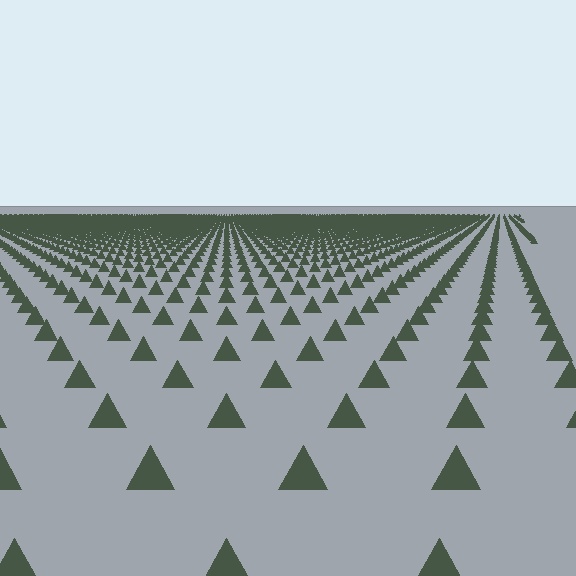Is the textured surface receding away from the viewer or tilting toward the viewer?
The surface is receding away from the viewer. Texture elements get smaller and denser toward the top.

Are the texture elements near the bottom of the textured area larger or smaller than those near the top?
Larger. Near the bottom, elements are closer to the viewer and appear at a bigger on-screen size.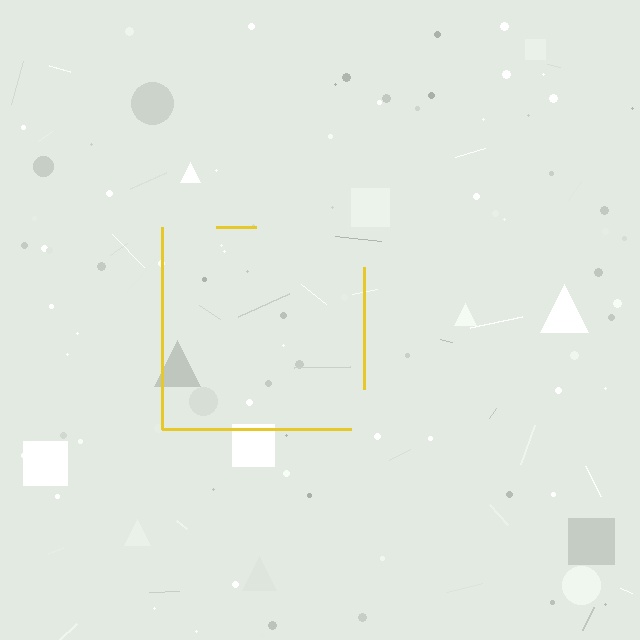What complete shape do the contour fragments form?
The contour fragments form a square.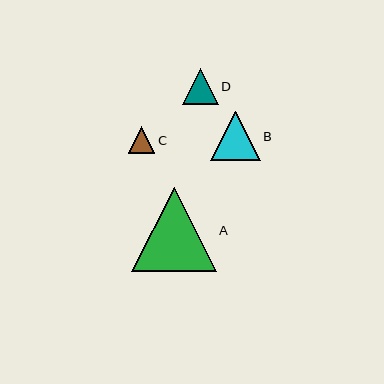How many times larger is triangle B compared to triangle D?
Triangle B is approximately 1.4 times the size of triangle D.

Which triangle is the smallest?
Triangle C is the smallest with a size of approximately 26 pixels.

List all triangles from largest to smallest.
From largest to smallest: A, B, D, C.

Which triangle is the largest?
Triangle A is the largest with a size of approximately 84 pixels.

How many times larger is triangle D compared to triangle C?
Triangle D is approximately 1.4 times the size of triangle C.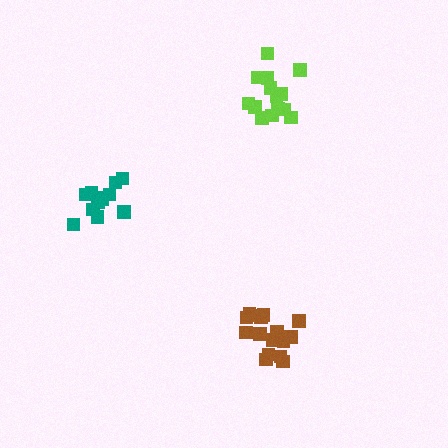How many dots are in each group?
Group 1: 16 dots, Group 2: 12 dots, Group 3: 15 dots (43 total).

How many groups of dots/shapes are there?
There are 3 groups.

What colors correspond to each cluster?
The clusters are colored: brown, teal, lime.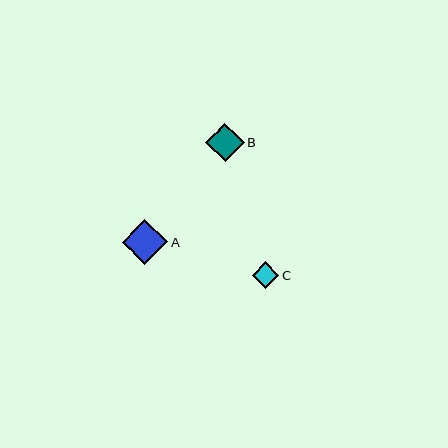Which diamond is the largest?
Diamond A is the largest with a size of approximately 45 pixels.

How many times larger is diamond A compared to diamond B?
Diamond A is approximately 1.2 times the size of diamond B.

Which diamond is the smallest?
Diamond C is the smallest with a size of approximately 27 pixels.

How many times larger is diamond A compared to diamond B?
Diamond A is approximately 1.2 times the size of diamond B.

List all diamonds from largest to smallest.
From largest to smallest: A, B, C.